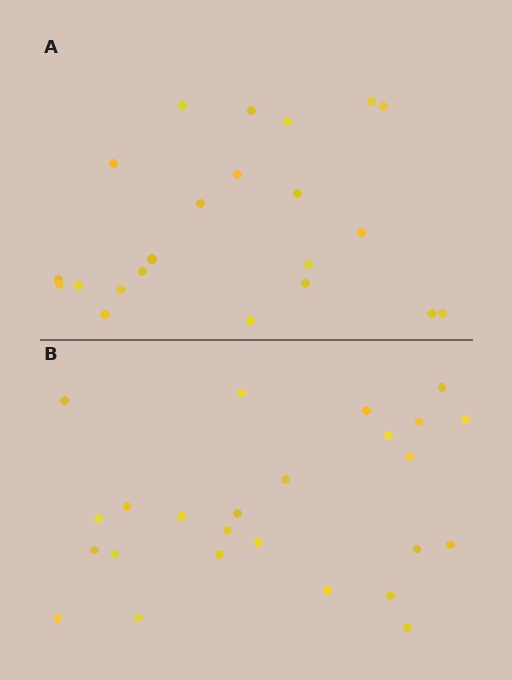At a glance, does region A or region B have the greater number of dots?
Region B (the bottom region) has more dots.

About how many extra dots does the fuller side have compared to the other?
Region B has just a few more — roughly 2 or 3 more dots than region A.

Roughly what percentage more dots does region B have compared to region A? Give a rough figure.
About 15% more.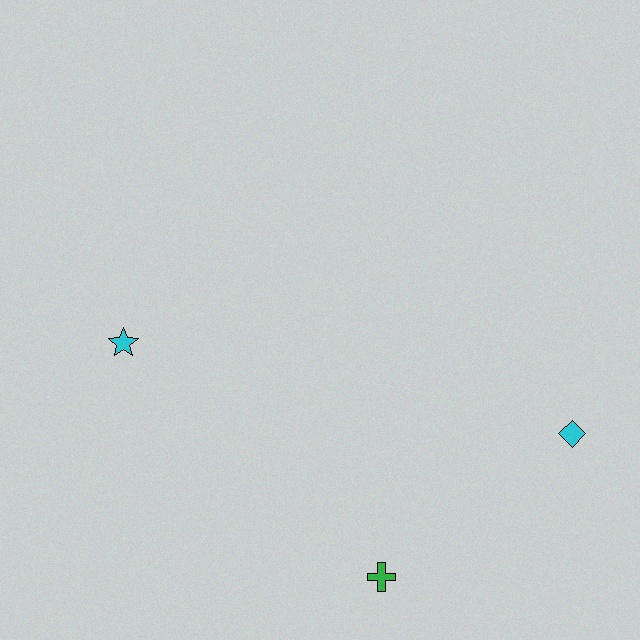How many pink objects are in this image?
There are no pink objects.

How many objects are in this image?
There are 3 objects.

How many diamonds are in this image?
There is 1 diamond.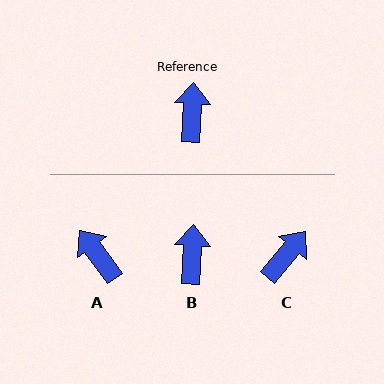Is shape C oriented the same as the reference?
No, it is off by about 37 degrees.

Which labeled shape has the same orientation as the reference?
B.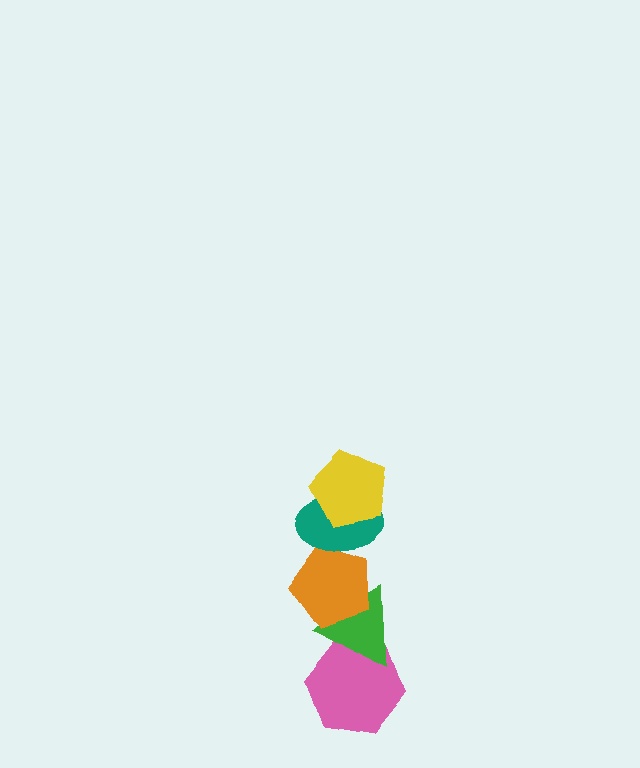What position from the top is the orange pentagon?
The orange pentagon is 3rd from the top.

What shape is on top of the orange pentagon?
The teal ellipse is on top of the orange pentagon.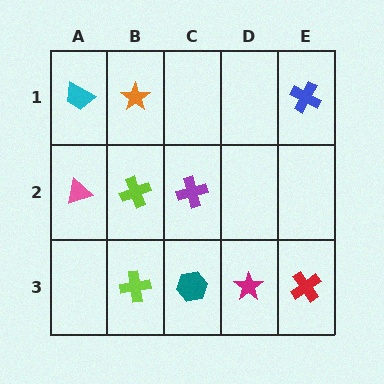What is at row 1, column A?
A cyan trapezoid.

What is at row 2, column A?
A pink triangle.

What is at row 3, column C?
A teal hexagon.